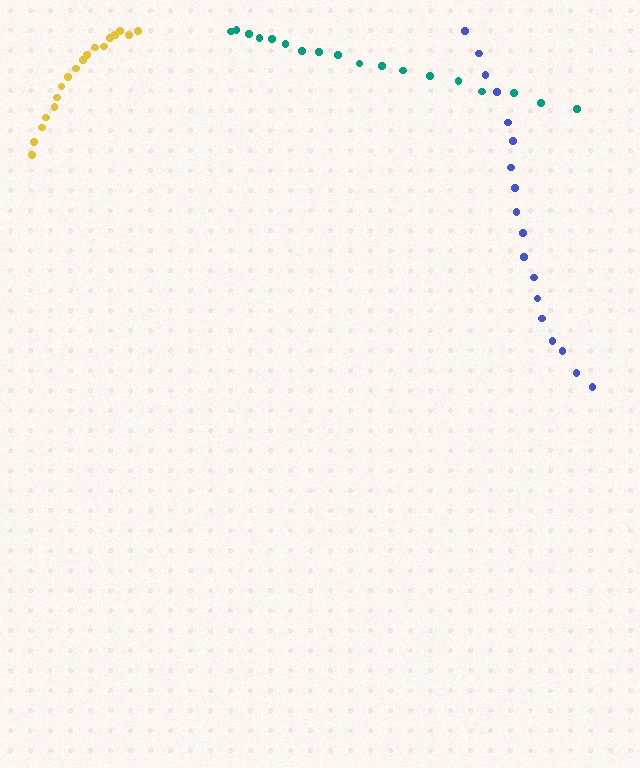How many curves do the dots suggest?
There are 3 distinct paths.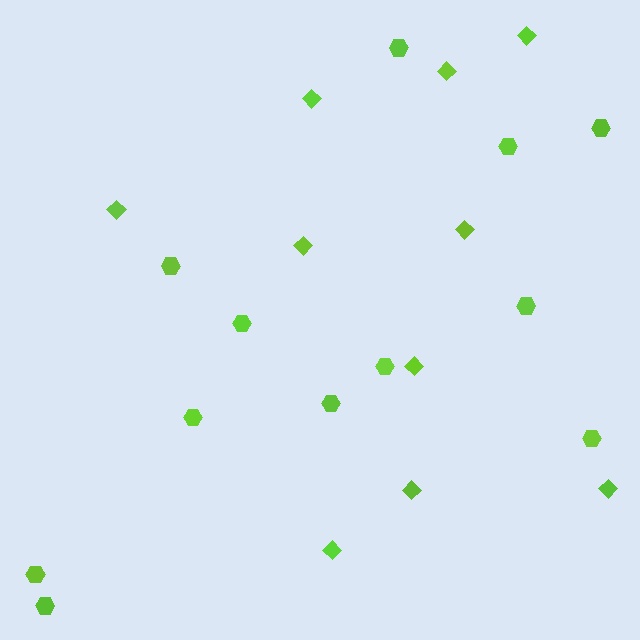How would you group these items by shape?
There are 2 groups: one group of hexagons (12) and one group of diamonds (10).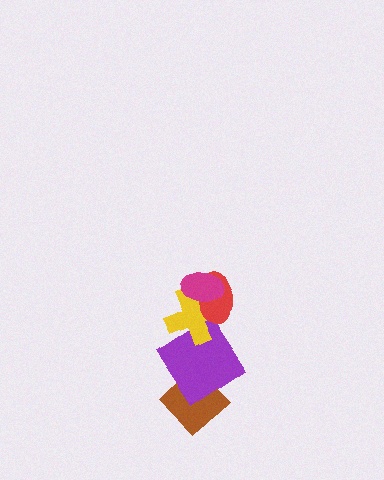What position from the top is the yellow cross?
The yellow cross is 3rd from the top.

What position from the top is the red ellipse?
The red ellipse is 2nd from the top.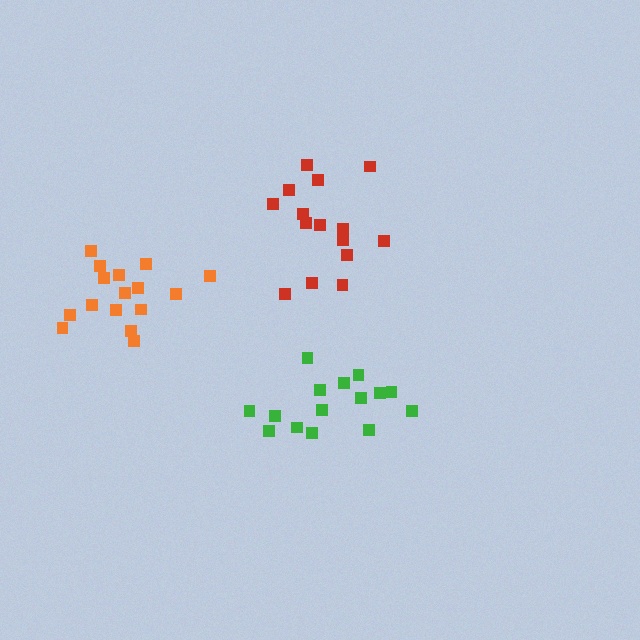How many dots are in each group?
Group 1: 16 dots, Group 2: 15 dots, Group 3: 15 dots (46 total).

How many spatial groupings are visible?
There are 3 spatial groupings.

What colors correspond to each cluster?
The clusters are colored: orange, red, green.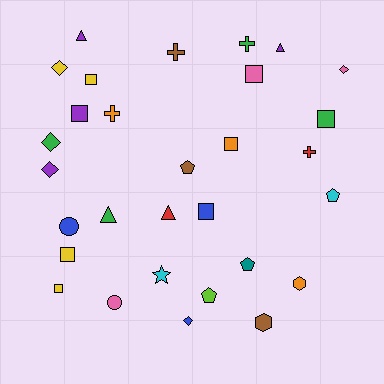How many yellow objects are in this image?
There are 4 yellow objects.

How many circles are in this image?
There are 2 circles.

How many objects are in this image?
There are 30 objects.